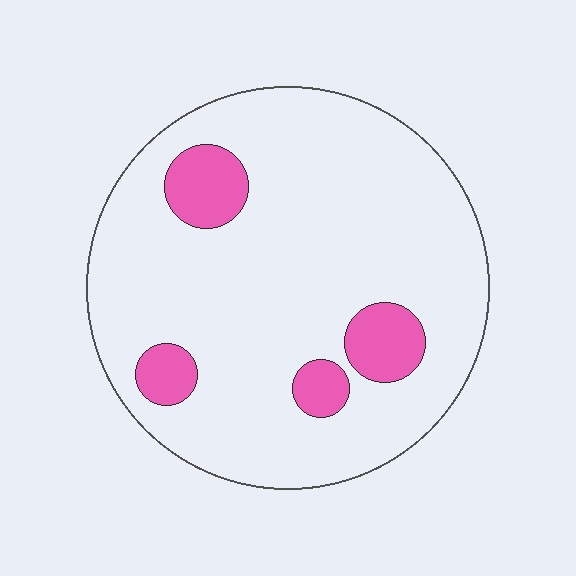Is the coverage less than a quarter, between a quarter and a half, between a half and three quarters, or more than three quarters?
Less than a quarter.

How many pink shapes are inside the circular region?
4.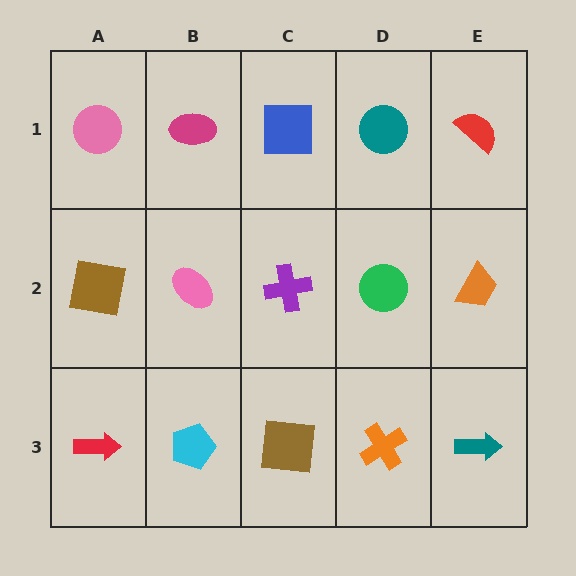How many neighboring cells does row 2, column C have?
4.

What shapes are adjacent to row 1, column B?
A pink ellipse (row 2, column B), a pink circle (row 1, column A), a blue square (row 1, column C).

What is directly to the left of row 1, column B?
A pink circle.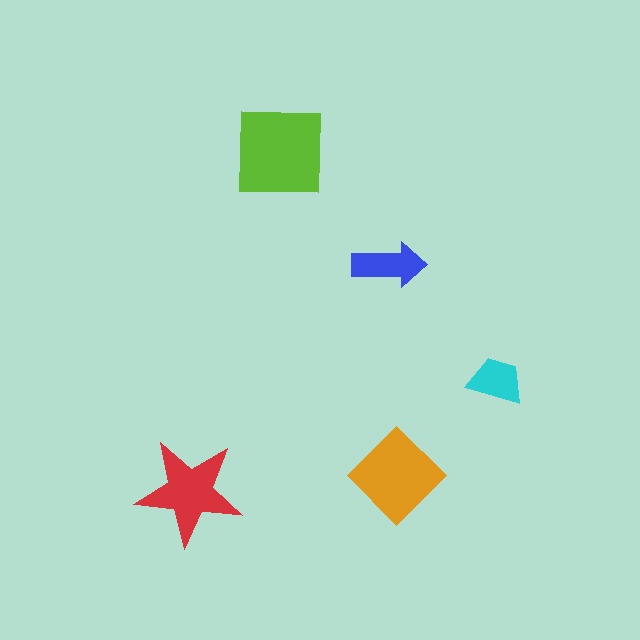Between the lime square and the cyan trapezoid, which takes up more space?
The lime square.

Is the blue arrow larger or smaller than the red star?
Smaller.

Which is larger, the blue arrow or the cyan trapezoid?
The blue arrow.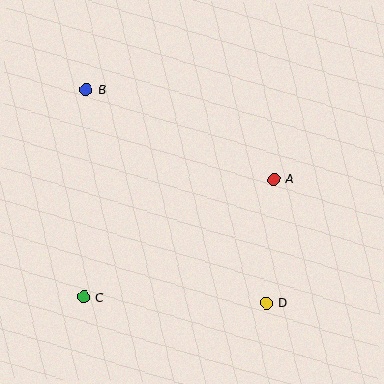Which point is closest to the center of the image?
Point A at (274, 179) is closest to the center.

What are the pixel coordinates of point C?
Point C is at (83, 297).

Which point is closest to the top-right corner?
Point A is closest to the top-right corner.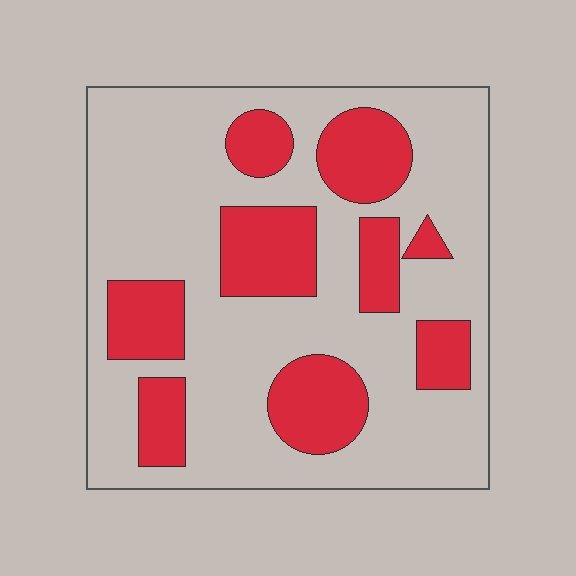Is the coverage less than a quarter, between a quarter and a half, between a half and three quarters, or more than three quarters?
Between a quarter and a half.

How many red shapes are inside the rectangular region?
9.